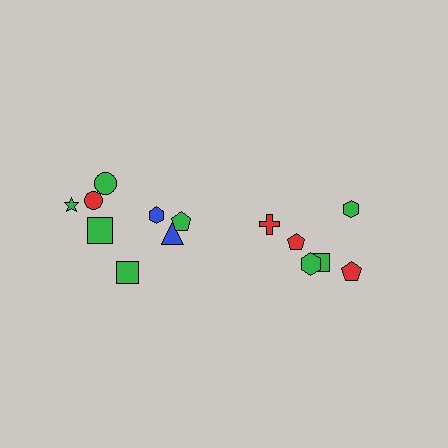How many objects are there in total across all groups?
There are 14 objects.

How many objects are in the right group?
There are 6 objects.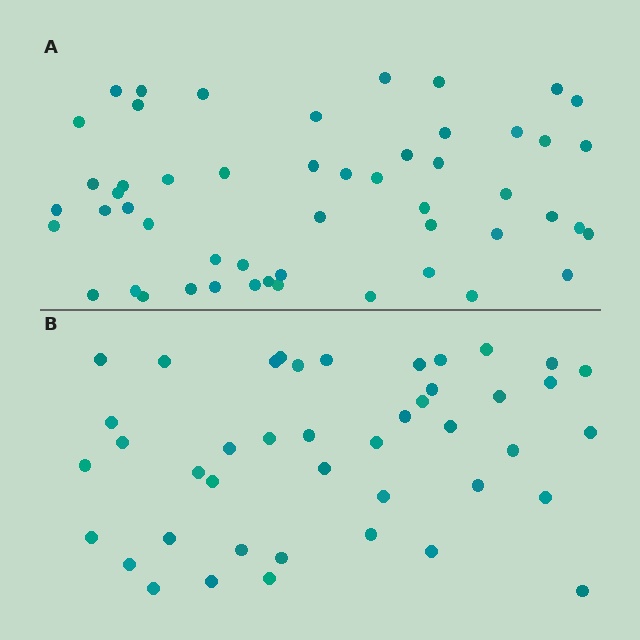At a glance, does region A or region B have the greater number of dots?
Region A (the top region) has more dots.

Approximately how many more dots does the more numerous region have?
Region A has roughly 8 or so more dots than region B.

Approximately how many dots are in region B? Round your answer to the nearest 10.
About 40 dots. (The exact count is 43, which rounds to 40.)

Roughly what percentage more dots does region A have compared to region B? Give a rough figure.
About 20% more.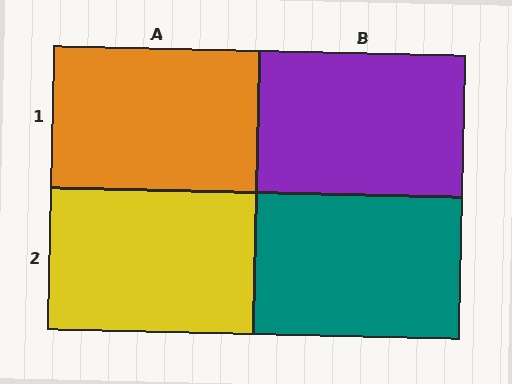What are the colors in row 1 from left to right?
Orange, purple.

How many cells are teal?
1 cell is teal.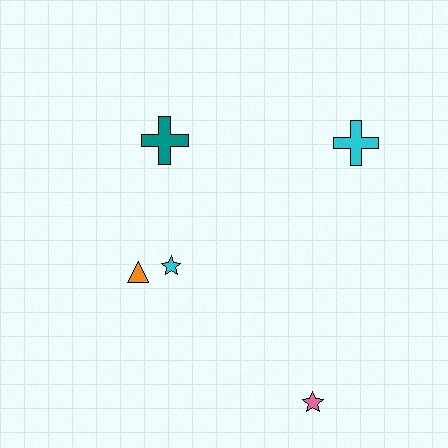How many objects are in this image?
There are 5 objects.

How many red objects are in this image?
There are no red objects.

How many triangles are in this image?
There is 1 triangle.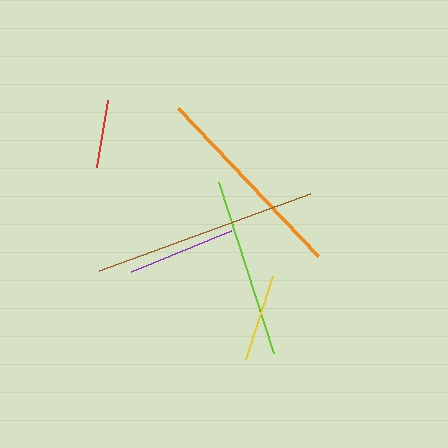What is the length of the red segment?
The red segment is approximately 67 pixels long.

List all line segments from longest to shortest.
From longest to shortest: brown, orange, lime, purple, yellow, red.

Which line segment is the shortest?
The red line is the shortest at approximately 67 pixels.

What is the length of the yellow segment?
The yellow segment is approximately 88 pixels long.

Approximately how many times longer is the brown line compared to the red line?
The brown line is approximately 3.3 times the length of the red line.